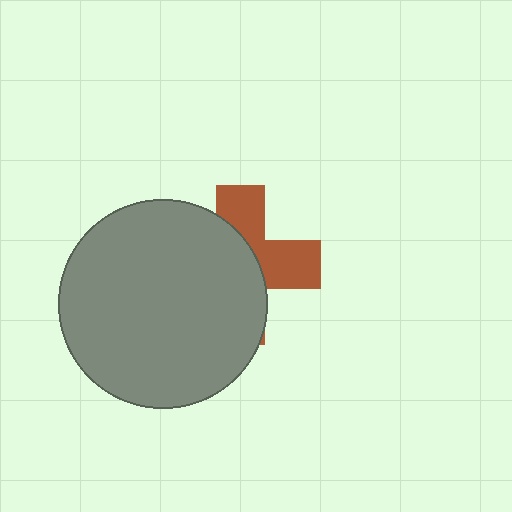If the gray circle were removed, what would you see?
You would see the complete brown cross.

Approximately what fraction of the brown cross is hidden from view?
Roughly 60% of the brown cross is hidden behind the gray circle.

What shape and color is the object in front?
The object in front is a gray circle.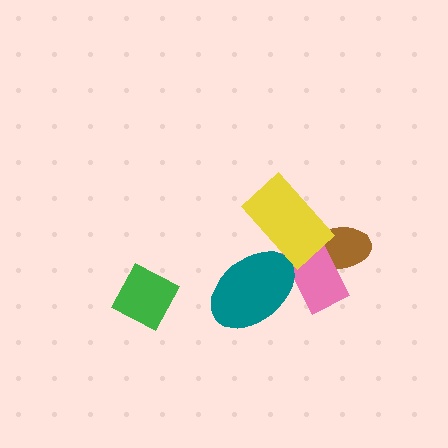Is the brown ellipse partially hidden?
Yes, it is partially covered by another shape.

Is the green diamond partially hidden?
No, no other shape covers it.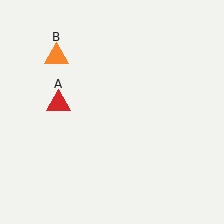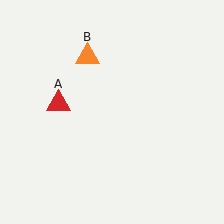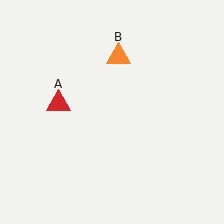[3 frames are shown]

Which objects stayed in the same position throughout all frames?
Red triangle (object A) remained stationary.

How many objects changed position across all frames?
1 object changed position: orange triangle (object B).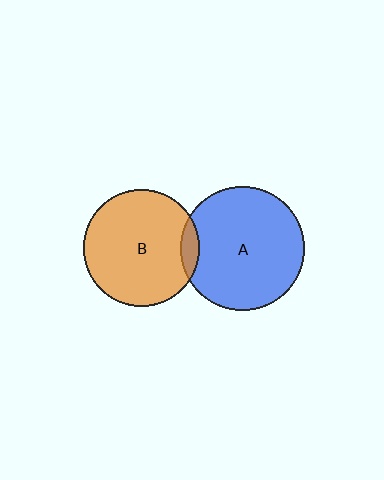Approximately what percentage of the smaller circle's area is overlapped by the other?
Approximately 10%.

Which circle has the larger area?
Circle A (blue).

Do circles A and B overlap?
Yes.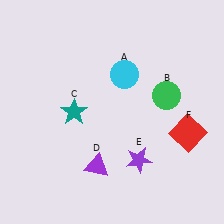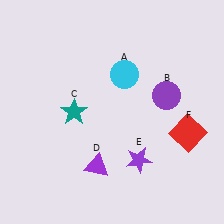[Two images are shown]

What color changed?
The circle (B) changed from green in Image 1 to purple in Image 2.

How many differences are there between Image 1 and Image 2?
There is 1 difference between the two images.